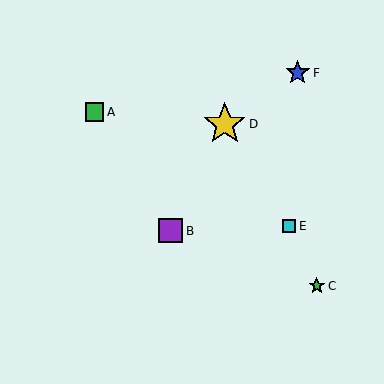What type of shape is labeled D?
Shape D is a yellow star.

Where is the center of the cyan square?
The center of the cyan square is at (289, 226).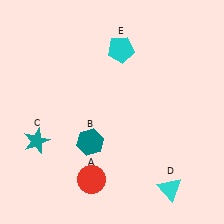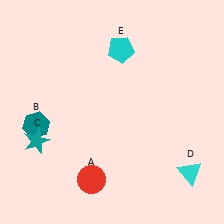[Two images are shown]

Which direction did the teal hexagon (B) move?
The teal hexagon (B) moved left.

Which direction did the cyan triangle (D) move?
The cyan triangle (D) moved right.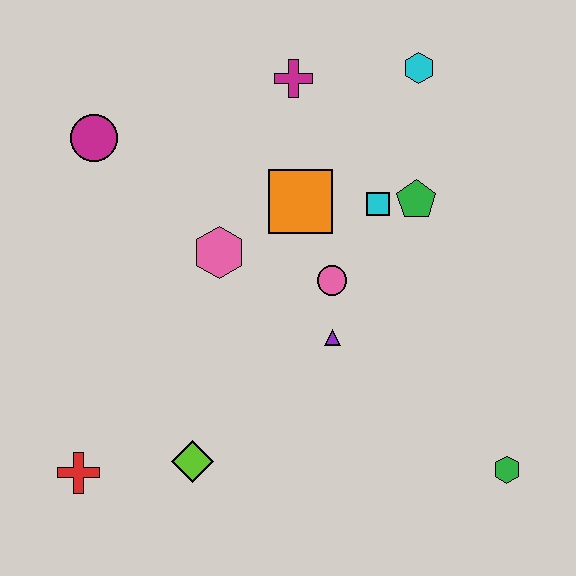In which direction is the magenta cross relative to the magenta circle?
The magenta cross is to the right of the magenta circle.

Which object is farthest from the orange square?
The red cross is farthest from the orange square.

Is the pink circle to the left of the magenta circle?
No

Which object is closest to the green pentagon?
The cyan square is closest to the green pentagon.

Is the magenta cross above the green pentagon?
Yes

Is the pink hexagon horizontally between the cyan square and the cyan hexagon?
No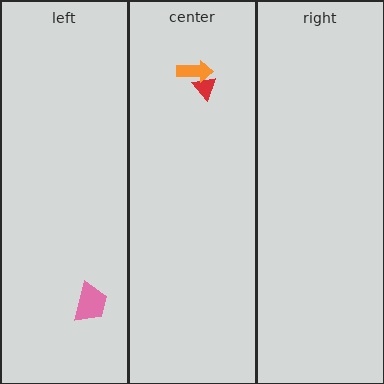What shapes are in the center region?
The red triangle, the orange arrow.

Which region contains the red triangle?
The center region.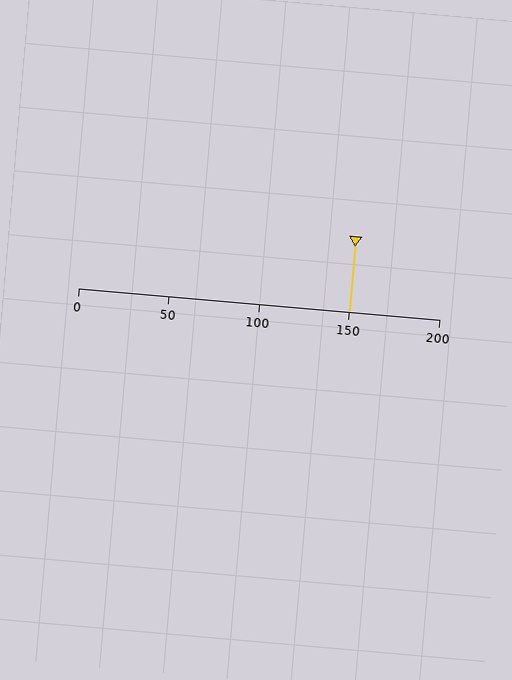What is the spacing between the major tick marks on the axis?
The major ticks are spaced 50 apart.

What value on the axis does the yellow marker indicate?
The marker indicates approximately 150.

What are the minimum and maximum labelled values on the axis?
The axis runs from 0 to 200.